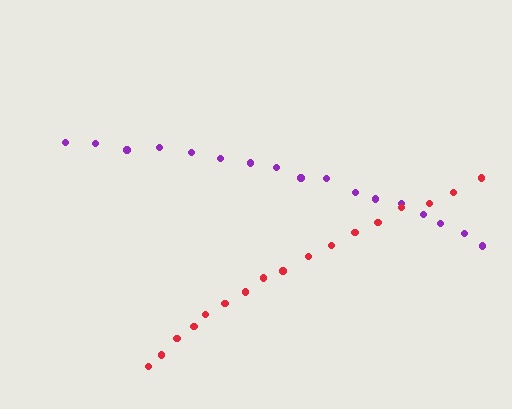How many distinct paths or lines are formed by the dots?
There are 2 distinct paths.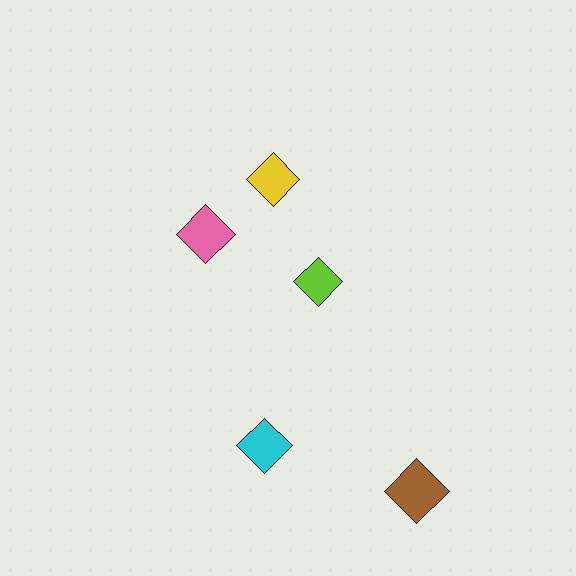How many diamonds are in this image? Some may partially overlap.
There are 5 diamonds.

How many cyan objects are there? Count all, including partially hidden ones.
There is 1 cyan object.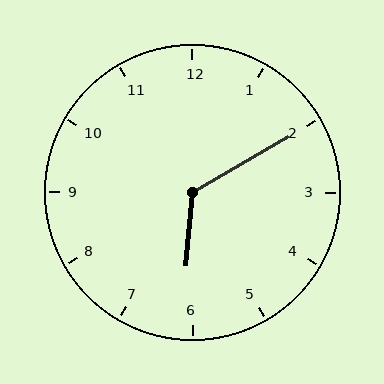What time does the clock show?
6:10.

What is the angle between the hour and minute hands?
Approximately 125 degrees.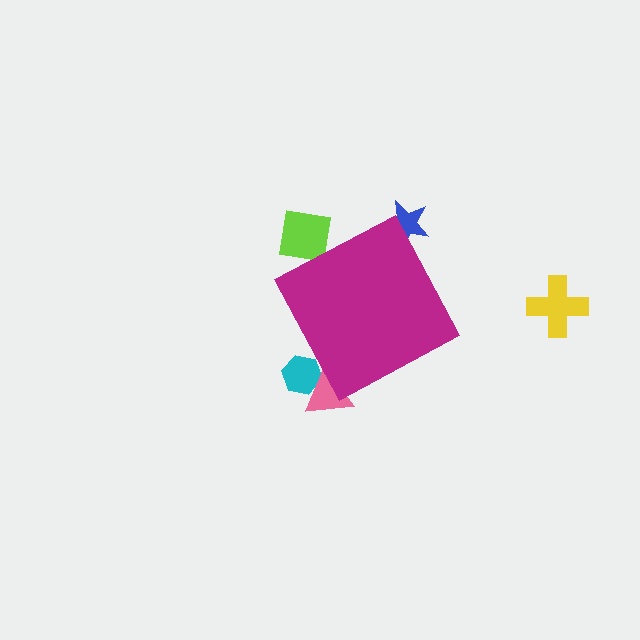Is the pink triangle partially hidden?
Yes, the pink triangle is partially hidden behind the magenta diamond.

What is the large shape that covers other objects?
A magenta diamond.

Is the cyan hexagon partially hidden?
Yes, the cyan hexagon is partially hidden behind the magenta diamond.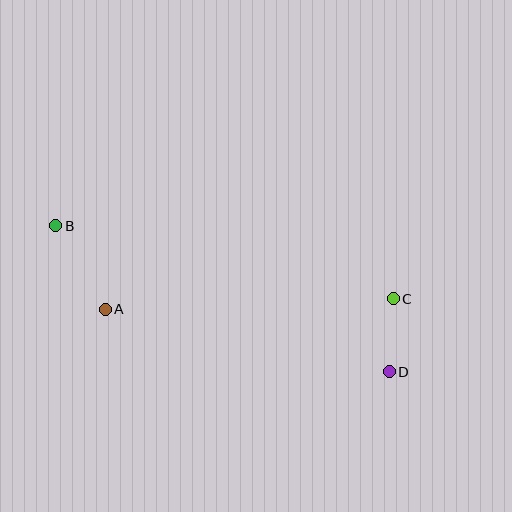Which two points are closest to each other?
Points C and D are closest to each other.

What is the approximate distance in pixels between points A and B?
The distance between A and B is approximately 97 pixels.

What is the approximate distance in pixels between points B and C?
The distance between B and C is approximately 345 pixels.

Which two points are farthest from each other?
Points B and D are farthest from each other.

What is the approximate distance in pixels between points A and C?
The distance between A and C is approximately 288 pixels.